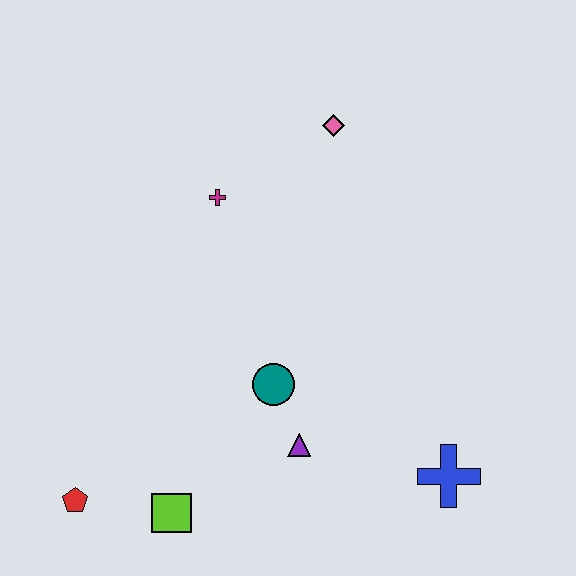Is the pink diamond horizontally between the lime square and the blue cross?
Yes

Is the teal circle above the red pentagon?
Yes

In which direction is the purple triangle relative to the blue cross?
The purple triangle is to the left of the blue cross.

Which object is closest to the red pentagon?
The lime square is closest to the red pentagon.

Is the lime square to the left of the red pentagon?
No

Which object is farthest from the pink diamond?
The red pentagon is farthest from the pink diamond.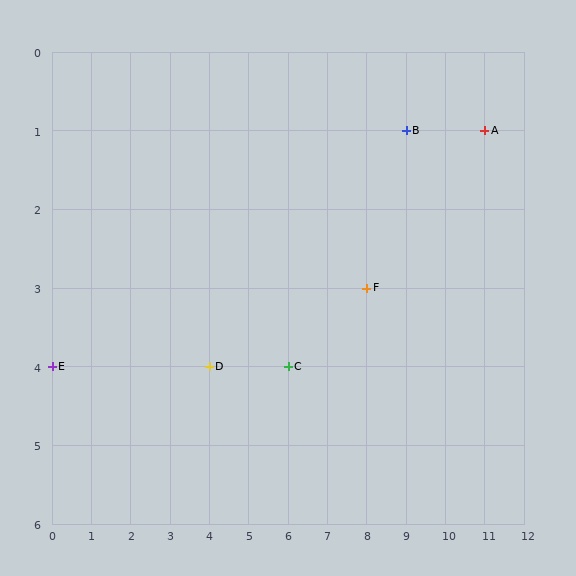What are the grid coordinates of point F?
Point F is at grid coordinates (8, 3).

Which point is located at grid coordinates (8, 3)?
Point F is at (8, 3).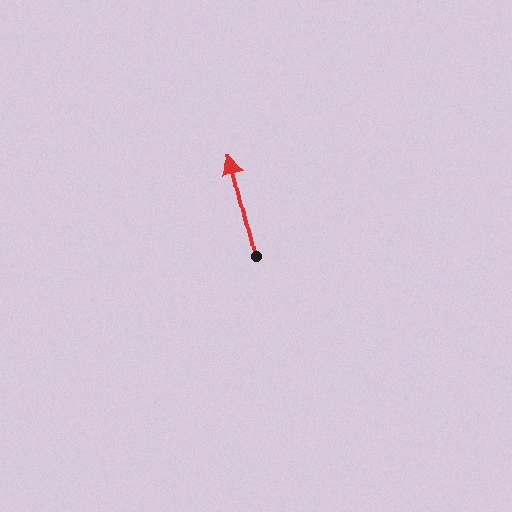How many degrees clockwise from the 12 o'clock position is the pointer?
Approximately 347 degrees.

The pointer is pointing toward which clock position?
Roughly 12 o'clock.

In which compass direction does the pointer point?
North.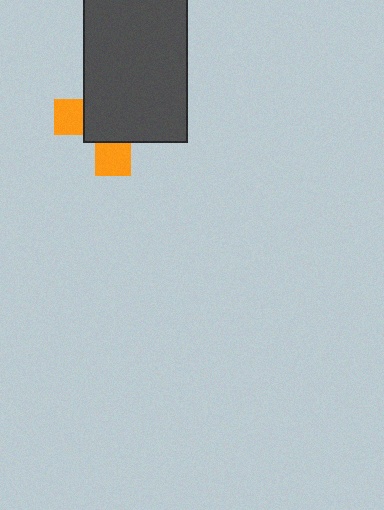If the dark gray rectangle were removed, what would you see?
You would see the complete orange cross.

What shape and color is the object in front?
The object in front is a dark gray rectangle.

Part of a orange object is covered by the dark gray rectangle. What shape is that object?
It is a cross.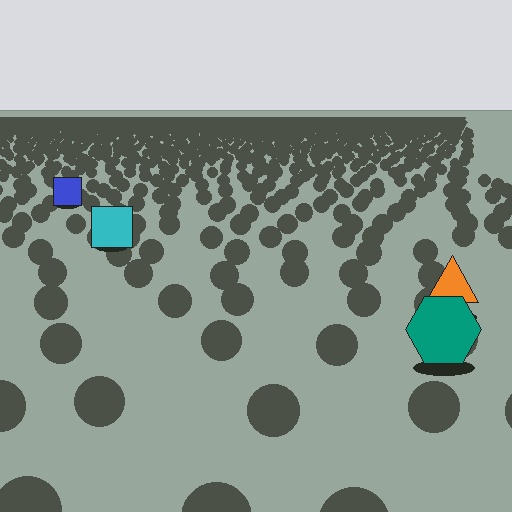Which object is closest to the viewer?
The teal hexagon is closest. The texture marks near it are larger and more spread out.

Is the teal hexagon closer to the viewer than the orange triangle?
Yes. The teal hexagon is closer — you can tell from the texture gradient: the ground texture is coarser near it.